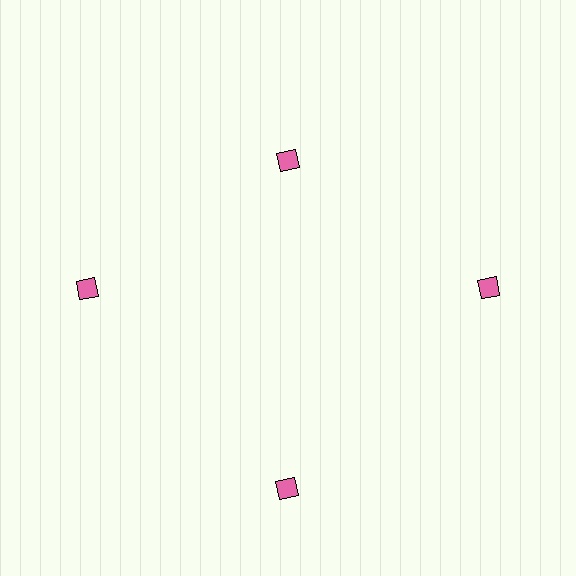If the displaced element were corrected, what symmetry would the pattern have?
It would have 4-fold rotational symmetry — the pattern would map onto itself every 90 degrees.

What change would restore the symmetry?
The symmetry would be restored by moving it outward, back onto the ring so that all 4 diamonds sit at equal angles and equal distance from the center.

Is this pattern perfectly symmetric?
No. The 4 pink diamonds are arranged in a ring, but one element near the 12 o'clock position is pulled inward toward the center, breaking the 4-fold rotational symmetry.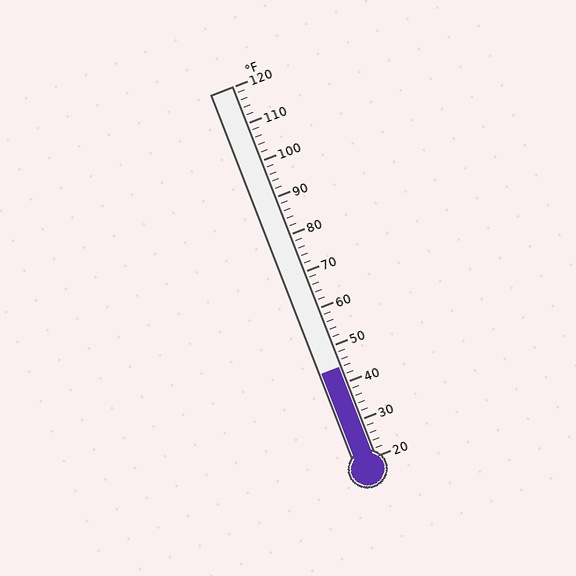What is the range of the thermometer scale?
The thermometer scale ranges from 20°F to 120°F.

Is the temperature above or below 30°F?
The temperature is above 30°F.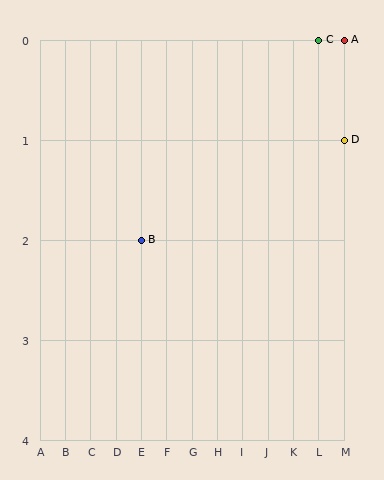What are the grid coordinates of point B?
Point B is at grid coordinates (E, 2).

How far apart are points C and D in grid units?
Points C and D are 1 column and 1 row apart (about 1.4 grid units diagonally).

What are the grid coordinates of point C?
Point C is at grid coordinates (L, 0).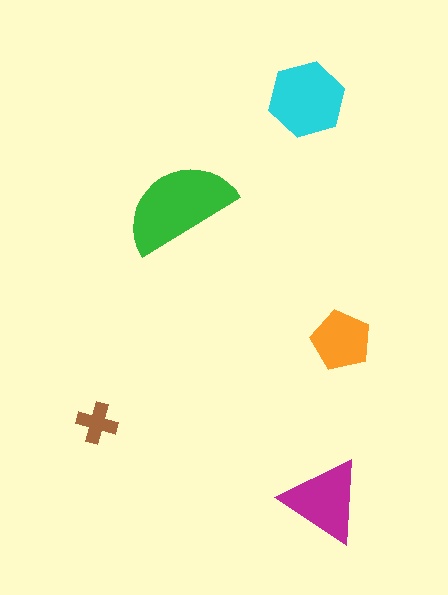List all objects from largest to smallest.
The green semicircle, the cyan hexagon, the magenta triangle, the orange pentagon, the brown cross.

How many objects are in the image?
There are 5 objects in the image.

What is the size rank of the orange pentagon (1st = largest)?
4th.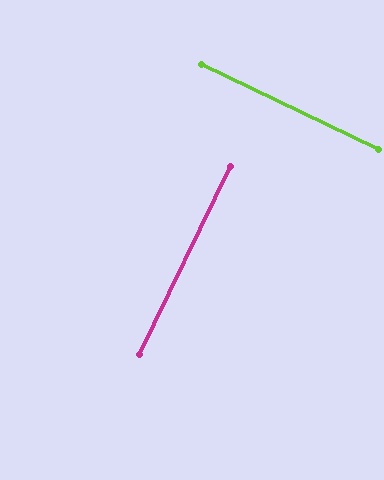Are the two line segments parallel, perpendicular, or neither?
Perpendicular — they meet at approximately 90°.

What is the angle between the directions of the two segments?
Approximately 90 degrees.